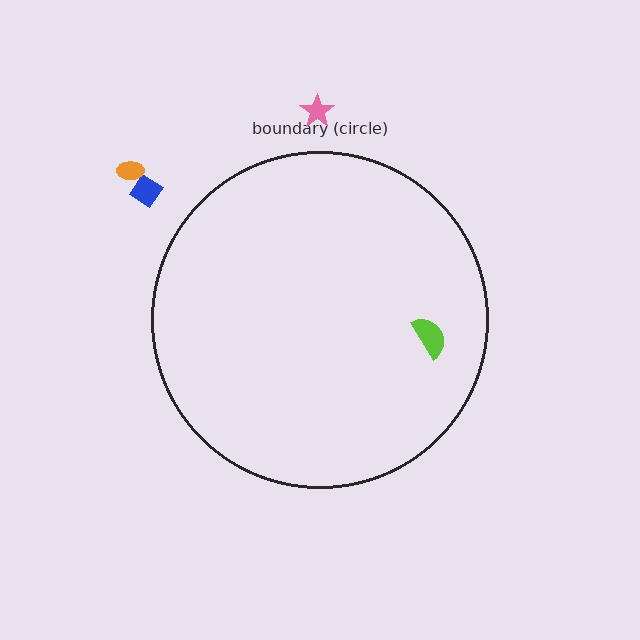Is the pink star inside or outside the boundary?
Outside.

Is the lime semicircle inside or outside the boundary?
Inside.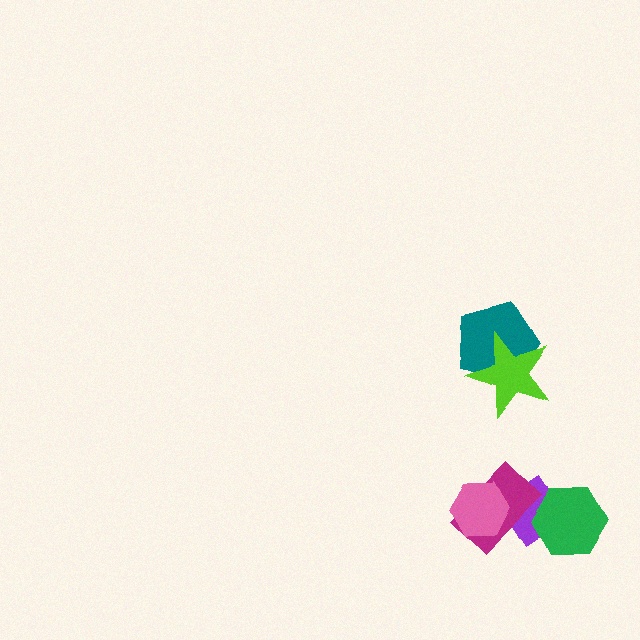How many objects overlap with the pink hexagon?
2 objects overlap with the pink hexagon.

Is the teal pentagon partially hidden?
Yes, it is partially covered by another shape.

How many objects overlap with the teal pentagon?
1 object overlaps with the teal pentagon.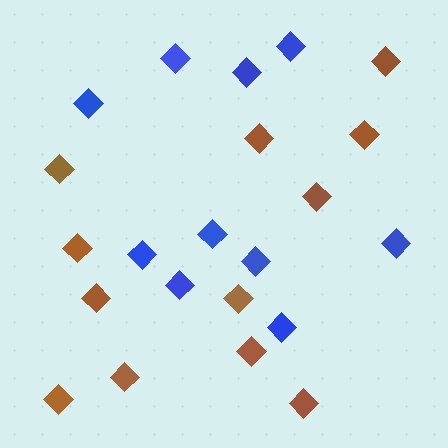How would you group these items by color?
There are 2 groups: one group of brown diamonds (12) and one group of blue diamonds (10).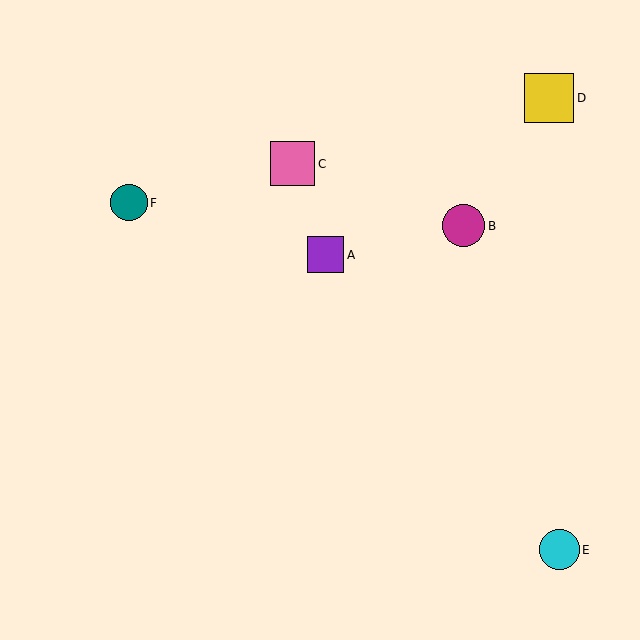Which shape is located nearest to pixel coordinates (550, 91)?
The yellow square (labeled D) at (549, 98) is nearest to that location.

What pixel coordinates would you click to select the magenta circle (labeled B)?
Click at (464, 226) to select the magenta circle B.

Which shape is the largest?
The yellow square (labeled D) is the largest.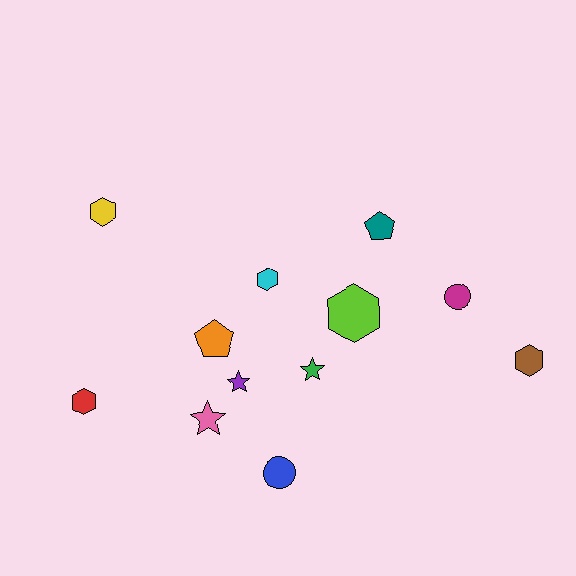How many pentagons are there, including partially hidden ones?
There are 2 pentagons.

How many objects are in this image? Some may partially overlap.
There are 12 objects.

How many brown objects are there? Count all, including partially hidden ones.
There is 1 brown object.